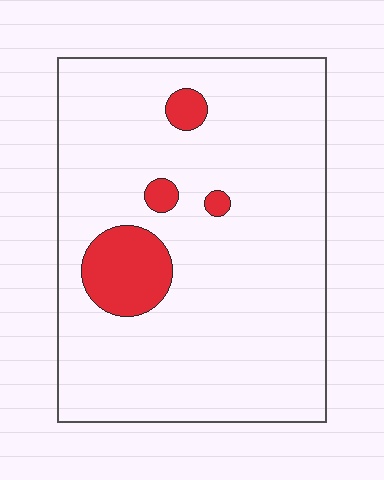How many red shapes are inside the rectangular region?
4.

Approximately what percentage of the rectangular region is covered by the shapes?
Approximately 10%.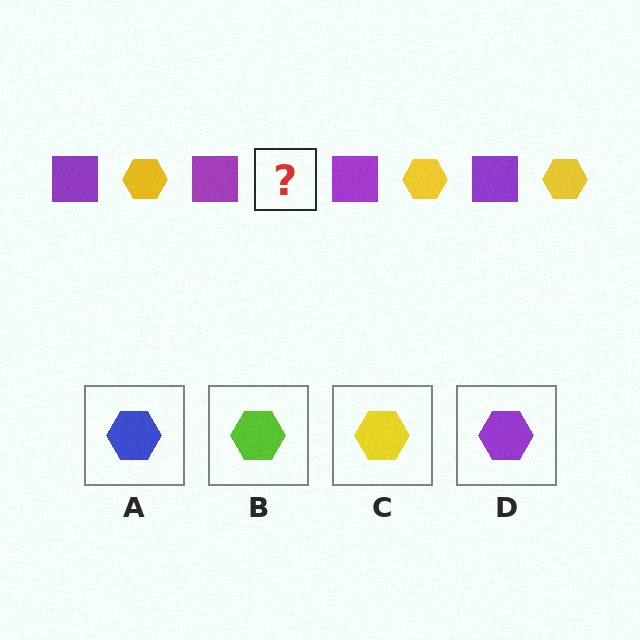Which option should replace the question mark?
Option C.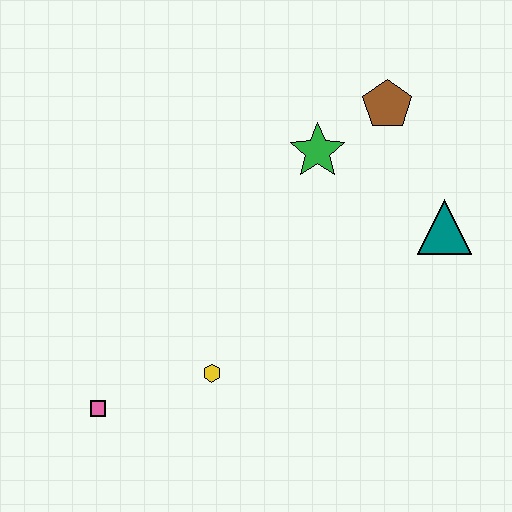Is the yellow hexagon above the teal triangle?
No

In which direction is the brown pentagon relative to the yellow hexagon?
The brown pentagon is above the yellow hexagon.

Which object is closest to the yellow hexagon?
The pink square is closest to the yellow hexagon.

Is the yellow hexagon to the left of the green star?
Yes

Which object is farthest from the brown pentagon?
The pink square is farthest from the brown pentagon.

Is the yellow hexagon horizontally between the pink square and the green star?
Yes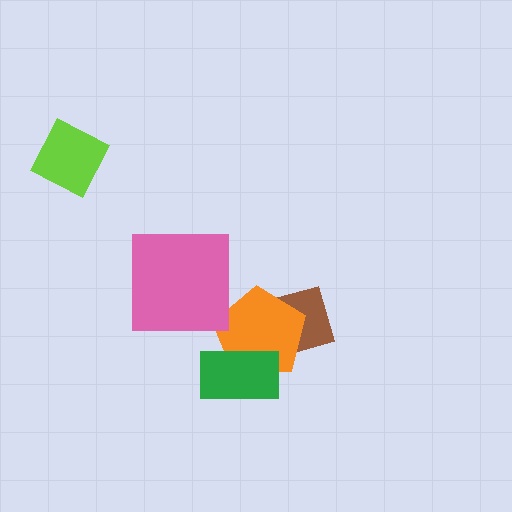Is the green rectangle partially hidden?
No, no other shape covers it.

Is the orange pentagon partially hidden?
Yes, it is partially covered by another shape.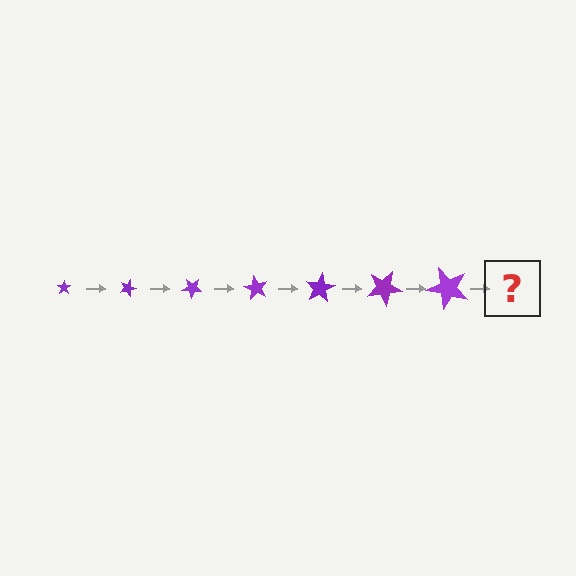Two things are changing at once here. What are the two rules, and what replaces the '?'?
The two rules are that the star grows larger each step and it rotates 20 degrees each step. The '?' should be a star, larger than the previous one and rotated 140 degrees from the start.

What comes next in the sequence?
The next element should be a star, larger than the previous one and rotated 140 degrees from the start.